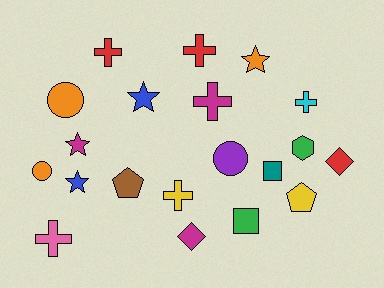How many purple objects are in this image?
There is 1 purple object.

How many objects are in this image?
There are 20 objects.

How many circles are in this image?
There are 3 circles.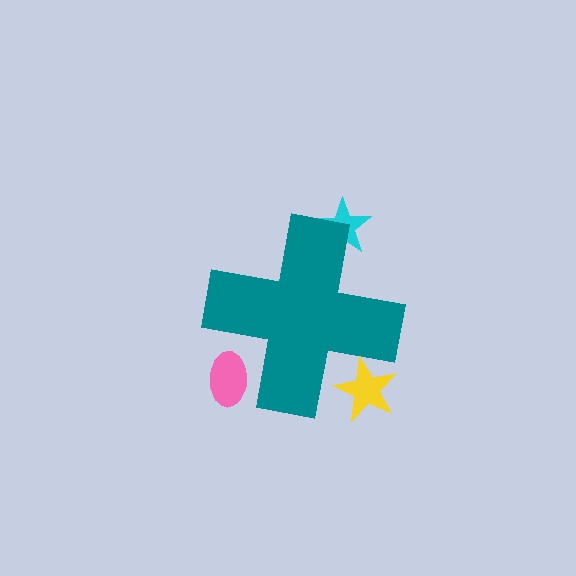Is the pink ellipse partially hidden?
Yes, the pink ellipse is partially hidden behind the teal cross.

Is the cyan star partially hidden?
Yes, the cyan star is partially hidden behind the teal cross.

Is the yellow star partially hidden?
Yes, the yellow star is partially hidden behind the teal cross.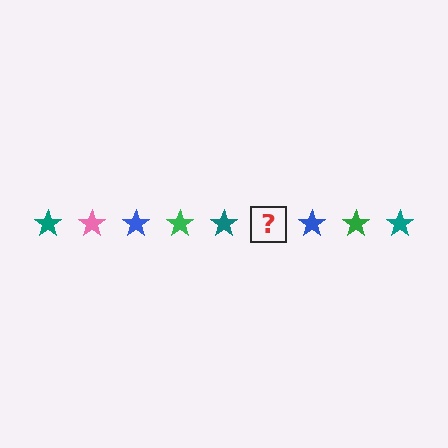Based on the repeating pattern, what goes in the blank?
The blank should be a pink star.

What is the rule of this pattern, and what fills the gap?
The rule is that the pattern cycles through teal, pink, blue, green stars. The gap should be filled with a pink star.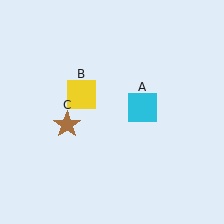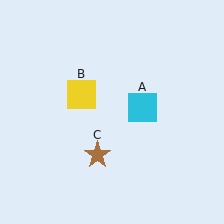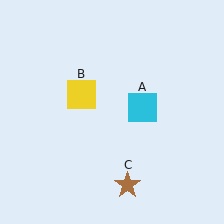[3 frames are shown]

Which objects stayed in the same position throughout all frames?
Cyan square (object A) and yellow square (object B) remained stationary.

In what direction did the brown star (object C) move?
The brown star (object C) moved down and to the right.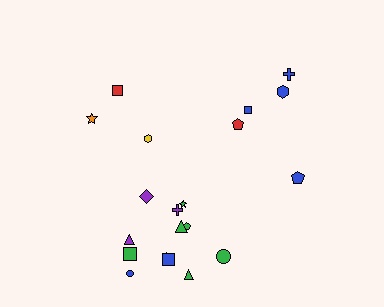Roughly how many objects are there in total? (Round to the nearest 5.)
Roughly 20 objects in total.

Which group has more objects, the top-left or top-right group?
The top-right group.